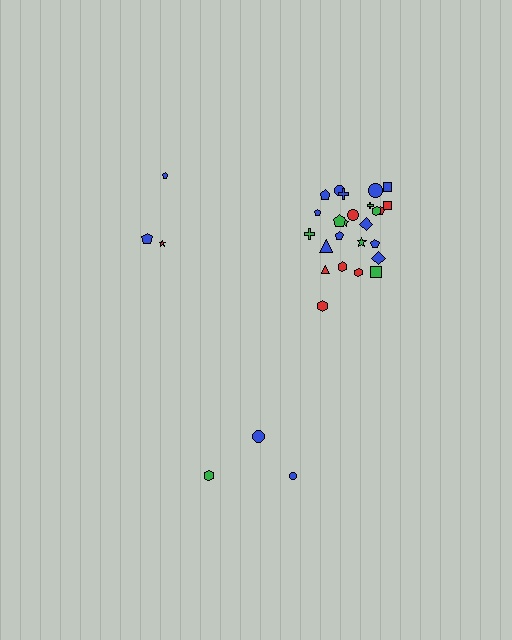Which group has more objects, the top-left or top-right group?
The top-right group.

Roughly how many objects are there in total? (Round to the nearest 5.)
Roughly 30 objects in total.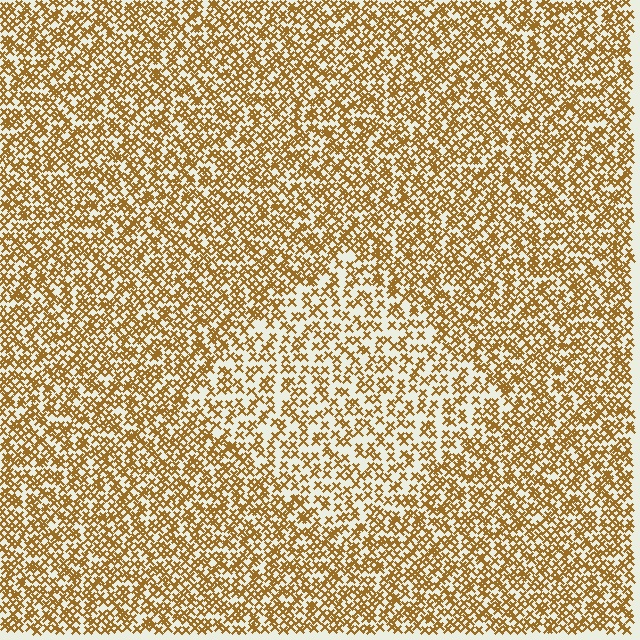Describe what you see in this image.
The image contains small brown elements arranged at two different densities. A diamond-shaped region is visible where the elements are less densely packed than the surrounding area.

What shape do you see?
I see a diamond.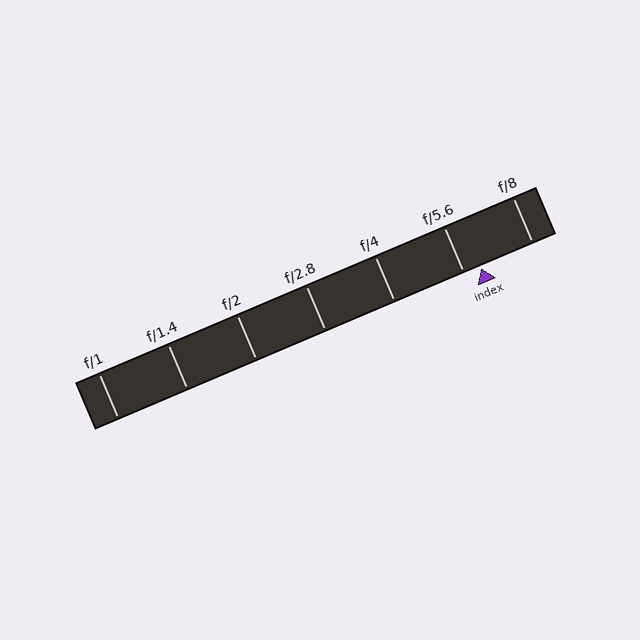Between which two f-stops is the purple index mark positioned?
The index mark is between f/5.6 and f/8.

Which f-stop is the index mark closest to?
The index mark is closest to f/5.6.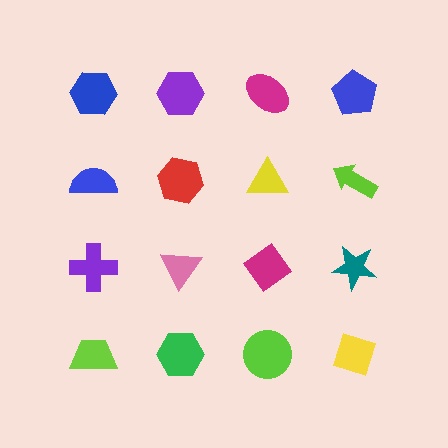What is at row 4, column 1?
A lime trapezoid.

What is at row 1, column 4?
A blue pentagon.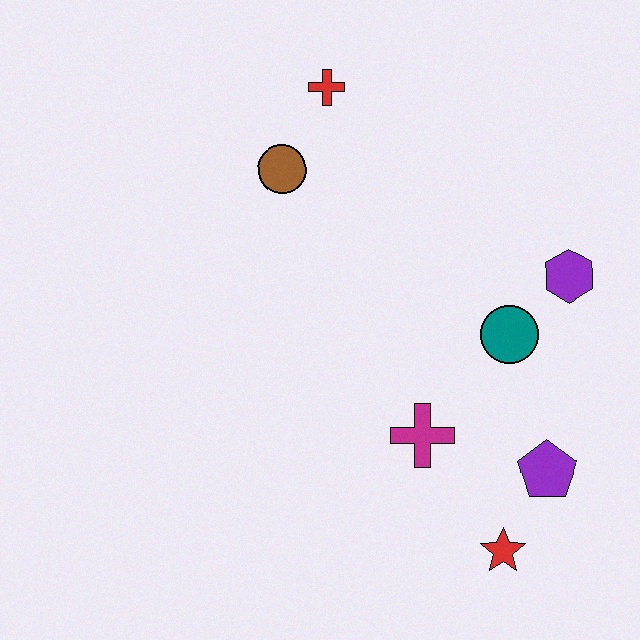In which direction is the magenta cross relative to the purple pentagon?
The magenta cross is to the left of the purple pentagon.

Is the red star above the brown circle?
No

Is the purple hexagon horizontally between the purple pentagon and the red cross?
No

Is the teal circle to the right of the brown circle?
Yes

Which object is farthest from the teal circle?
The red cross is farthest from the teal circle.